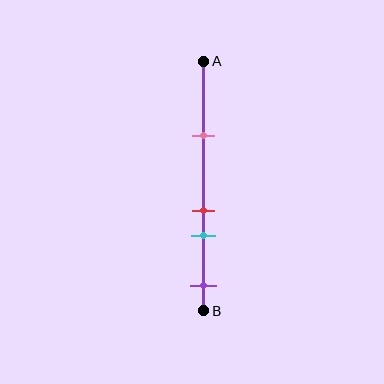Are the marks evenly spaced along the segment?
No, the marks are not evenly spaced.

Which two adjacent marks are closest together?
The red and cyan marks are the closest adjacent pair.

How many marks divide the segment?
There are 4 marks dividing the segment.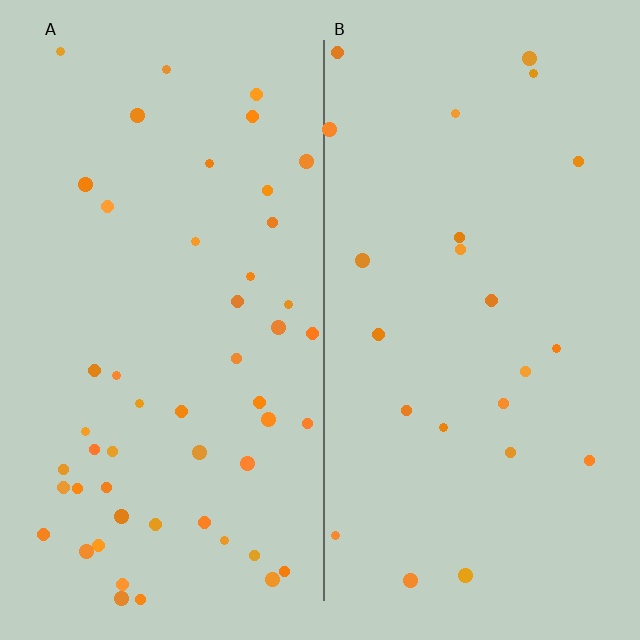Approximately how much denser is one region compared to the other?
Approximately 2.2× — region A over region B.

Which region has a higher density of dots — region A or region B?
A (the left).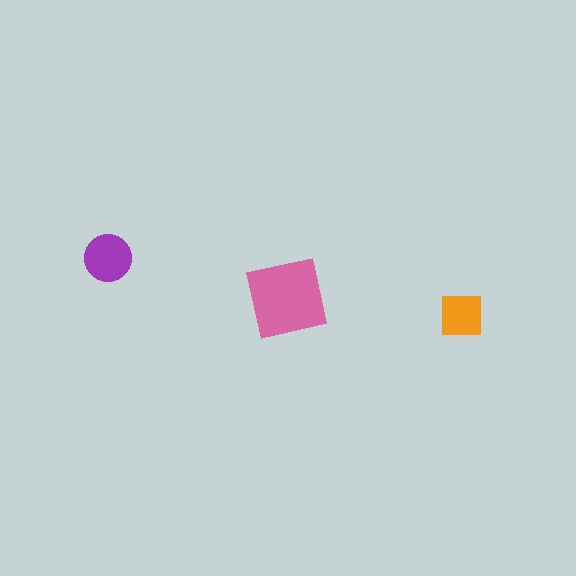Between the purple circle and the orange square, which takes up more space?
The purple circle.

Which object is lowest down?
The orange square is bottommost.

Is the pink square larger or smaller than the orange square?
Larger.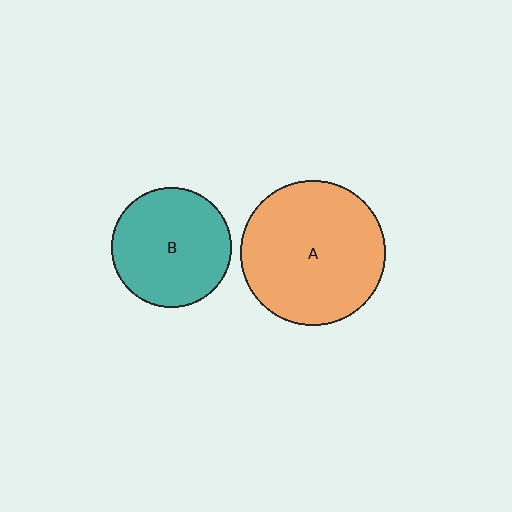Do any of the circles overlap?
No, none of the circles overlap.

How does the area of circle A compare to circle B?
Approximately 1.5 times.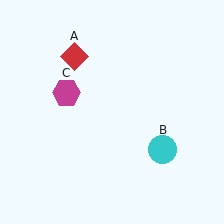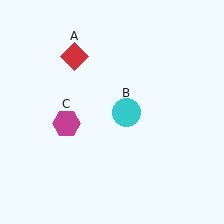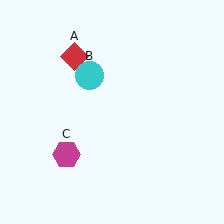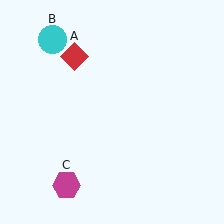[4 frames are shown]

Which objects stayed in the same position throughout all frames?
Red diamond (object A) remained stationary.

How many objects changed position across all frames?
2 objects changed position: cyan circle (object B), magenta hexagon (object C).